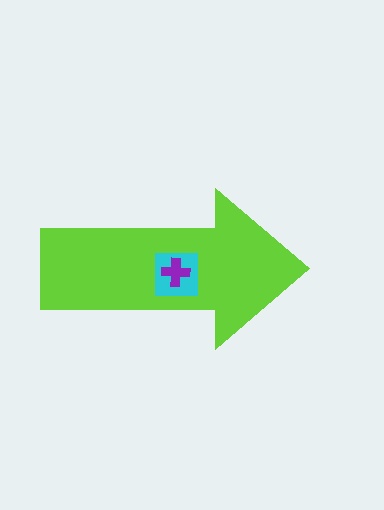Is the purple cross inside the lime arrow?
Yes.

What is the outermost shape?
The lime arrow.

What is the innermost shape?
The purple cross.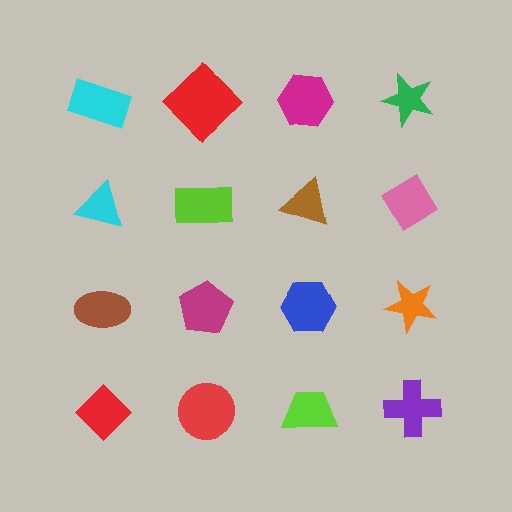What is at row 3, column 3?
A blue hexagon.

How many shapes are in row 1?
4 shapes.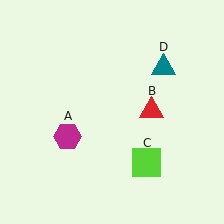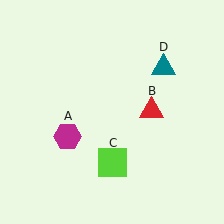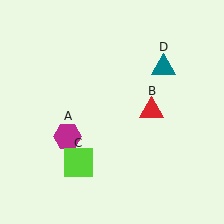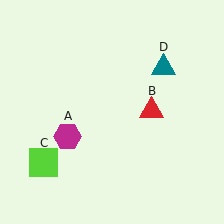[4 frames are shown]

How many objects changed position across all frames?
1 object changed position: lime square (object C).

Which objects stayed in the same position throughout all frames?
Magenta hexagon (object A) and red triangle (object B) and teal triangle (object D) remained stationary.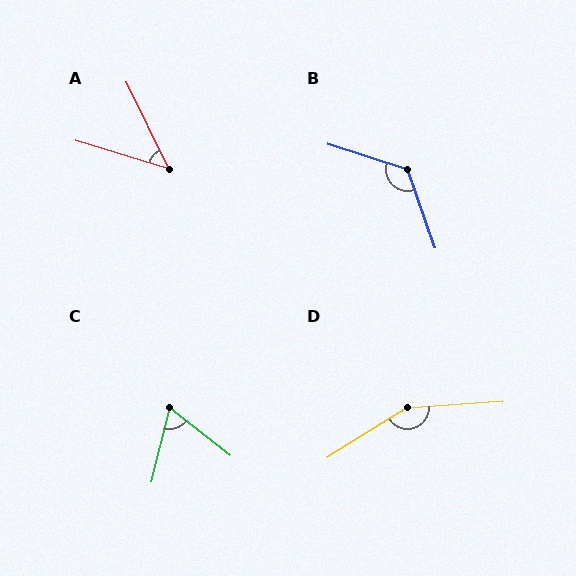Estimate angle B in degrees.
Approximately 127 degrees.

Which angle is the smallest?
A, at approximately 47 degrees.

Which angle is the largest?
D, at approximately 152 degrees.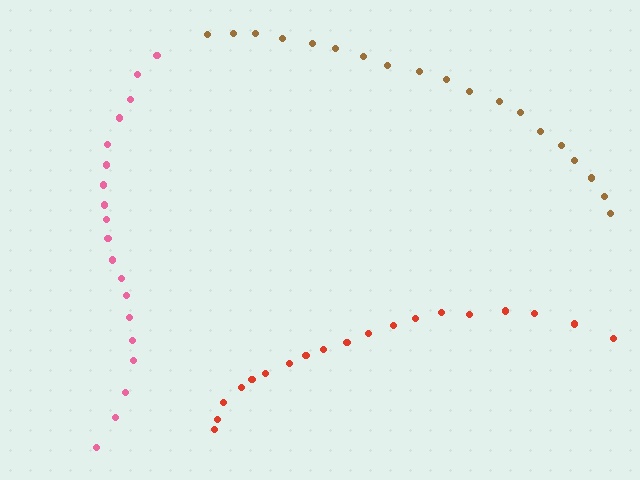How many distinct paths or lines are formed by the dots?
There are 3 distinct paths.